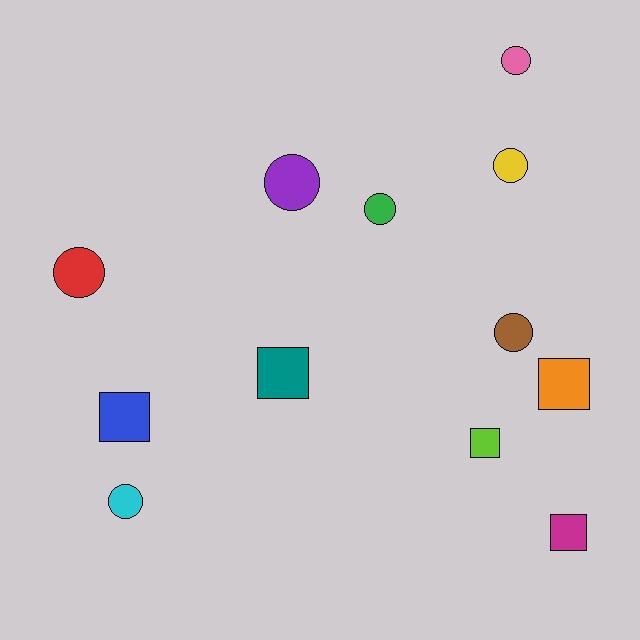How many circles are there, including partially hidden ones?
There are 7 circles.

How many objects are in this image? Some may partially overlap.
There are 12 objects.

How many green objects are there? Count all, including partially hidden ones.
There is 1 green object.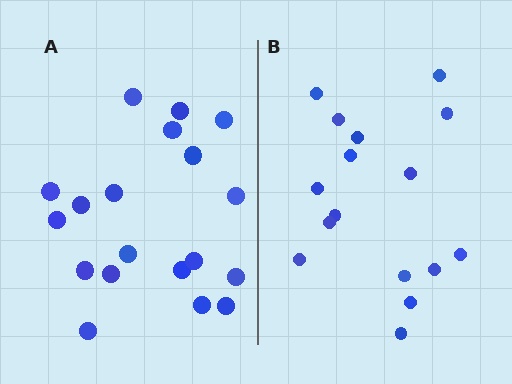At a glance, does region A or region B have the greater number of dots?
Region A (the left region) has more dots.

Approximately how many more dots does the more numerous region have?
Region A has just a few more — roughly 2 or 3 more dots than region B.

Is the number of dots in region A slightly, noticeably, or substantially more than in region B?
Region A has only slightly more — the two regions are fairly close. The ratio is roughly 1.2 to 1.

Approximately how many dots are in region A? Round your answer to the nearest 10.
About 20 dots. (The exact count is 19, which rounds to 20.)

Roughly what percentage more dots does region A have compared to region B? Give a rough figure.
About 20% more.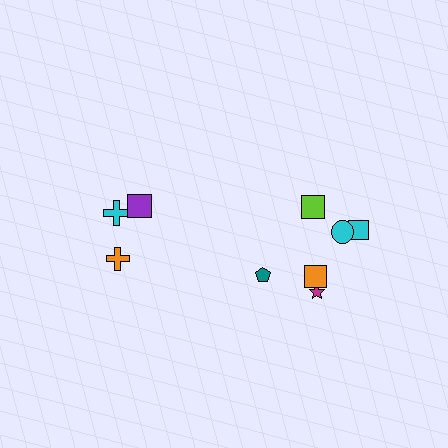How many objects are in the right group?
There are 6 objects.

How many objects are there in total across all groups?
There are 9 objects.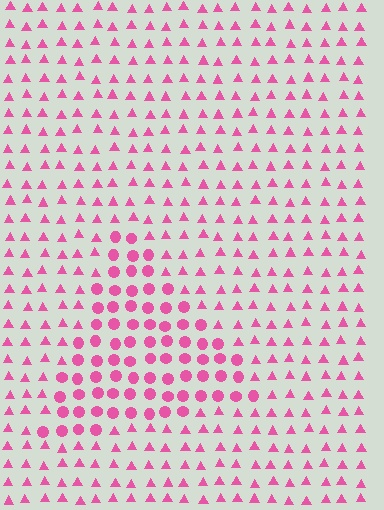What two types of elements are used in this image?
The image uses circles inside the triangle region and triangles outside it.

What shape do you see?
I see a triangle.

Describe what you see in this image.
The image is filled with small pink elements arranged in a uniform grid. A triangle-shaped region contains circles, while the surrounding area contains triangles. The boundary is defined purely by the change in element shape.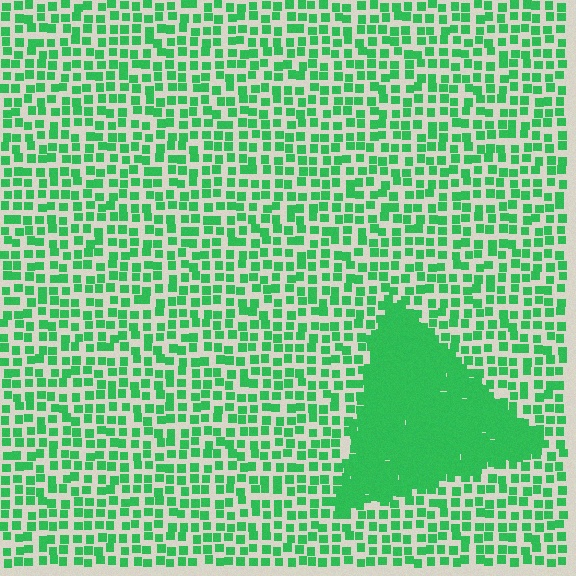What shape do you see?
I see a triangle.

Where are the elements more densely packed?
The elements are more densely packed inside the triangle boundary.